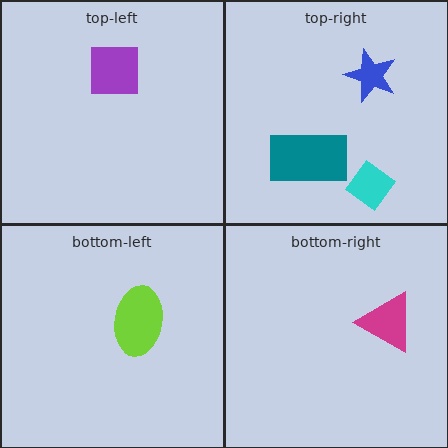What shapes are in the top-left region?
The purple square.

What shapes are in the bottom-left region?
The lime ellipse.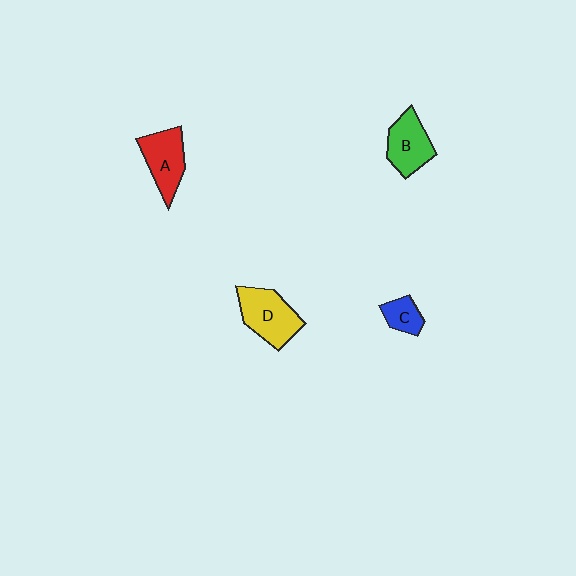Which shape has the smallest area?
Shape C (blue).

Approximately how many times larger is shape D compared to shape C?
Approximately 2.3 times.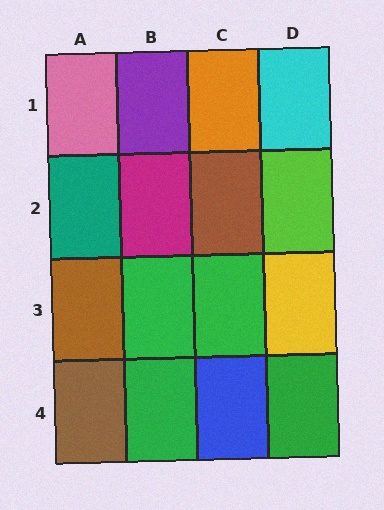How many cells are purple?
1 cell is purple.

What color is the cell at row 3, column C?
Green.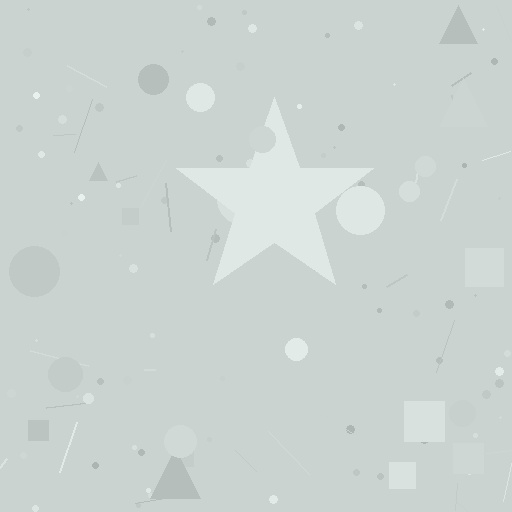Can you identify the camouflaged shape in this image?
The camouflaged shape is a star.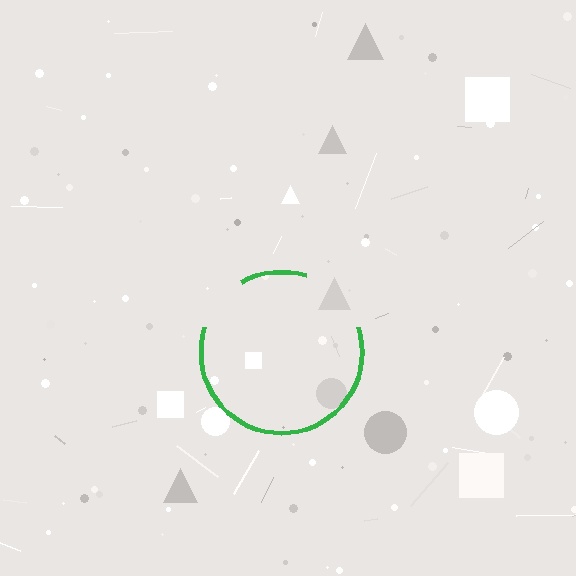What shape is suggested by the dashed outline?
The dashed outline suggests a circle.